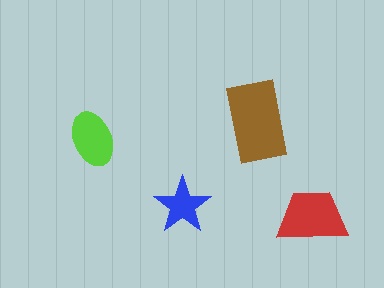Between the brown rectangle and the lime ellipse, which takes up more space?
The brown rectangle.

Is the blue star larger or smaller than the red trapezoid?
Smaller.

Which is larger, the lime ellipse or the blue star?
The lime ellipse.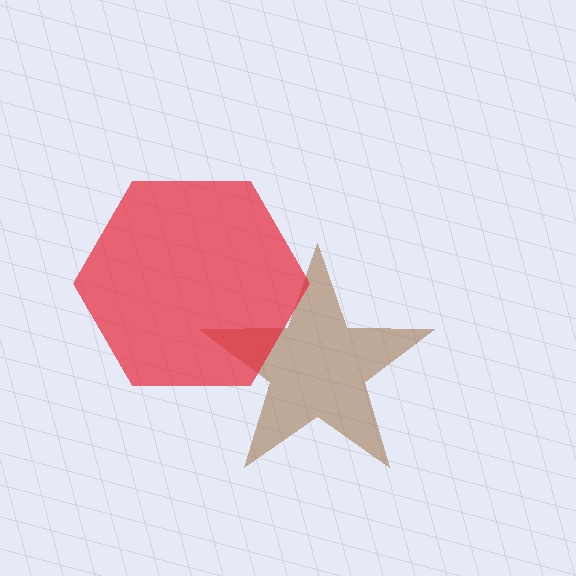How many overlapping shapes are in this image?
There are 2 overlapping shapes in the image.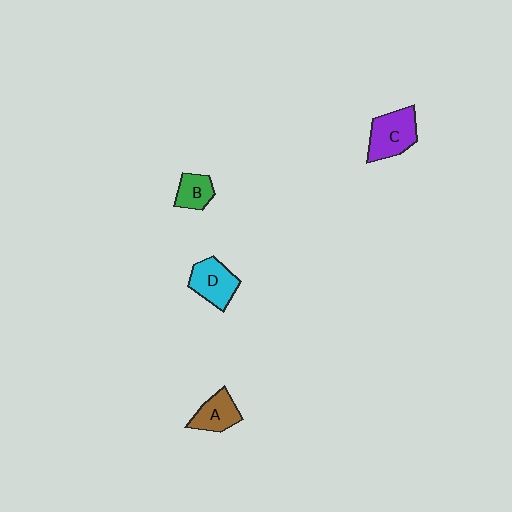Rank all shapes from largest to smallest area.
From largest to smallest: C (purple), D (cyan), A (brown), B (green).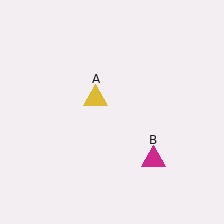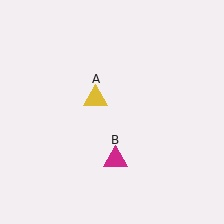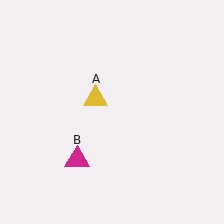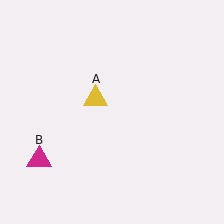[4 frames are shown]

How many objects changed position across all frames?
1 object changed position: magenta triangle (object B).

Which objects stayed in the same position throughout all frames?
Yellow triangle (object A) remained stationary.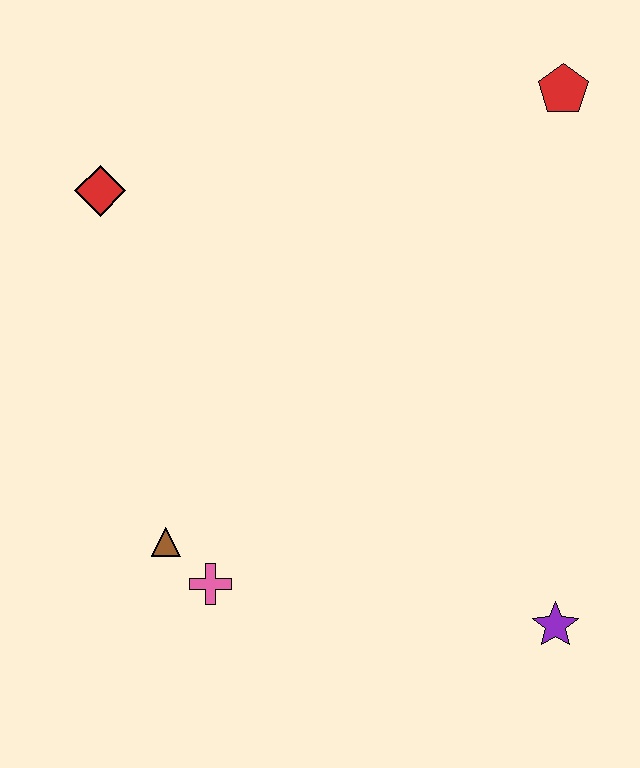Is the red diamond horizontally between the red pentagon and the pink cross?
No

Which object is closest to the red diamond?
The brown triangle is closest to the red diamond.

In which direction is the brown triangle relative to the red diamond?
The brown triangle is below the red diamond.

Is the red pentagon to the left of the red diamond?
No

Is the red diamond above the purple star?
Yes